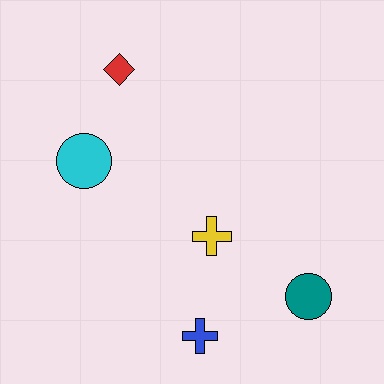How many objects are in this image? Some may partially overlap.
There are 5 objects.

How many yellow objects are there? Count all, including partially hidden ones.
There is 1 yellow object.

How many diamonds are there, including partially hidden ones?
There is 1 diamond.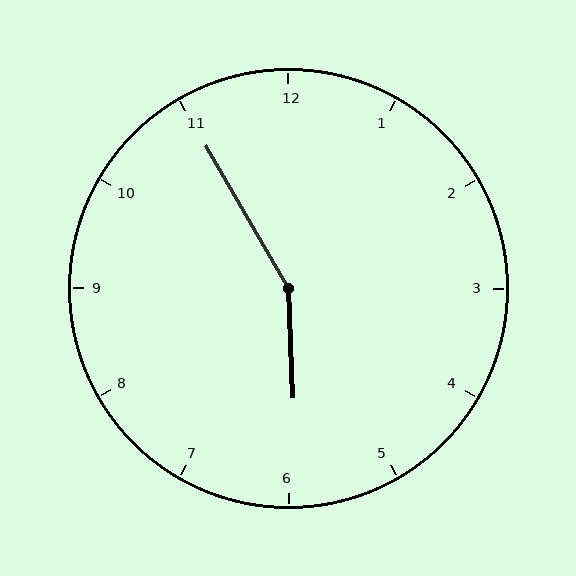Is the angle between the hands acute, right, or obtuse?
It is obtuse.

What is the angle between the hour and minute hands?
Approximately 152 degrees.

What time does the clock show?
5:55.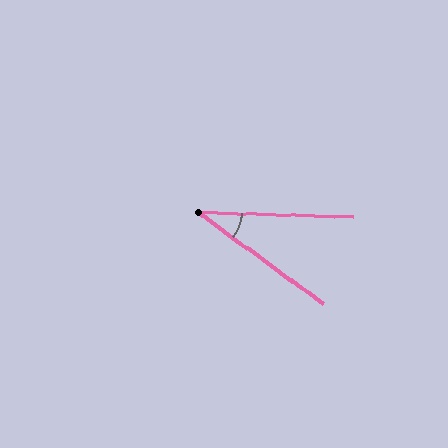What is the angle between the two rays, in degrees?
Approximately 34 degrees.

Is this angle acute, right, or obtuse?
It is acute.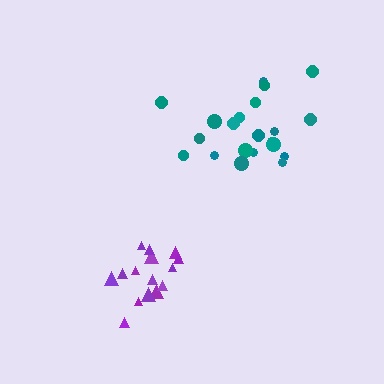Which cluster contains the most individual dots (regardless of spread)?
Teal (21).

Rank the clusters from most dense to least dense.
purple, teal.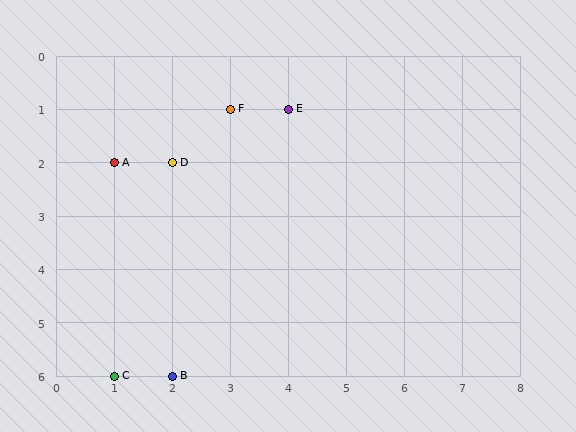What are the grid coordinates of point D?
Point D is at grid coordinates (2, 2).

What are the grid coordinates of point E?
Point E is at grid coordinates (4, 1).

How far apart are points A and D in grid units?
Points A and D are 1 column apart.